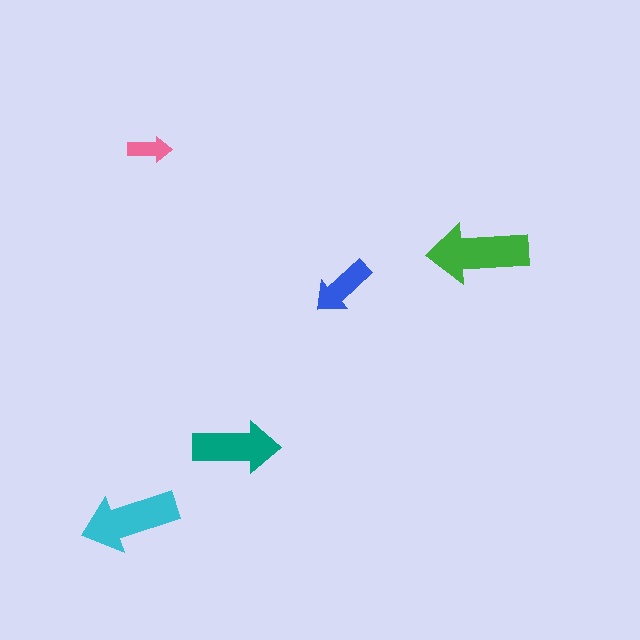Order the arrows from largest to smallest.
the green one, the cyan one, the teal one, the blue one, the pink one.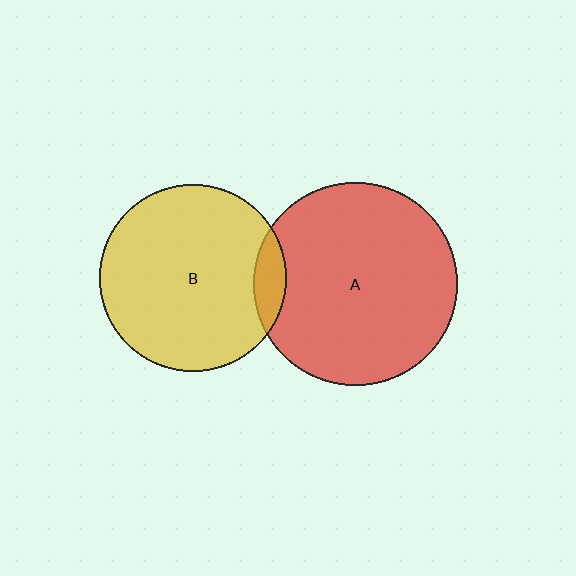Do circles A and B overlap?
Yes.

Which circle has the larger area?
Circle A (red).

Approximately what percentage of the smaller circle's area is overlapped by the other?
Approximately 10%.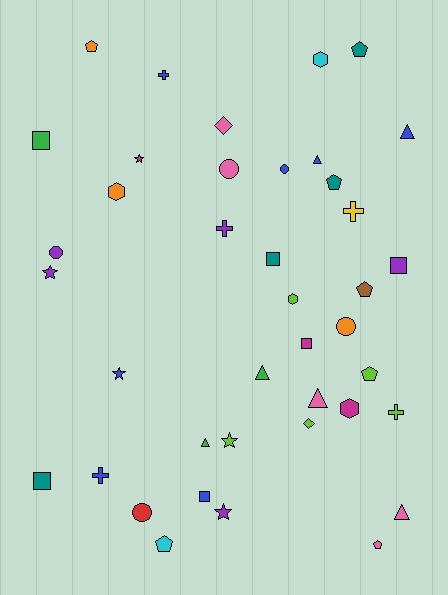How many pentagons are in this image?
There are 7 pentagons.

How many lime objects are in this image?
There are 5 lime objects.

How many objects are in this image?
There are 40 objects.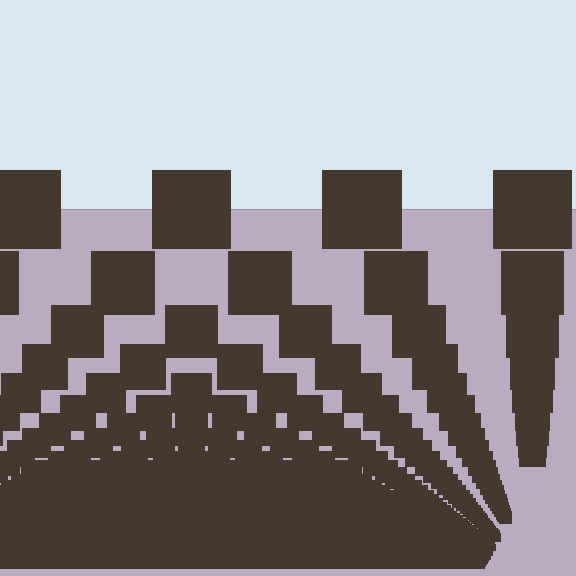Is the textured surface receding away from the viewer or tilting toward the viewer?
The surface appears to tilt toward the viewer. Texture elements get larger and sparser toward the top.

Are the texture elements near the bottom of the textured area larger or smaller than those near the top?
Smaller. The gradient is inverted — elements near the bottom are smaller and denser.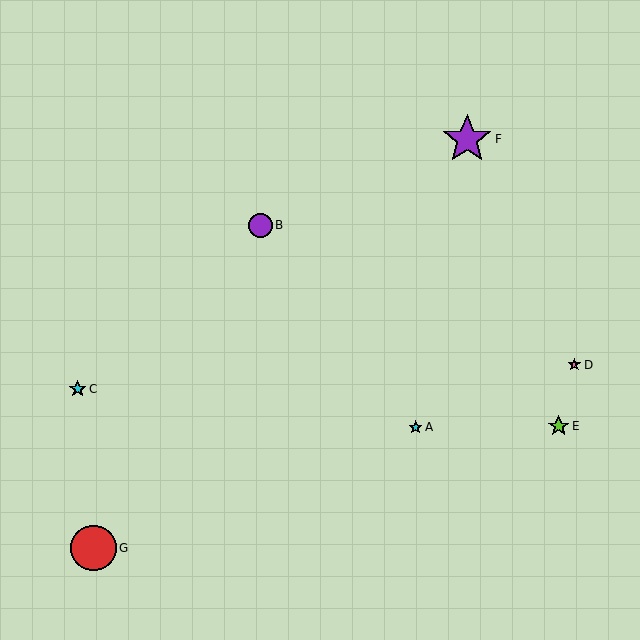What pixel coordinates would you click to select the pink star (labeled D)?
Click at (574, 365) to select the pink star D.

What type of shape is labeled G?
Shape G is a red circle.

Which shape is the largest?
The purple star (labeled F) is the largest.